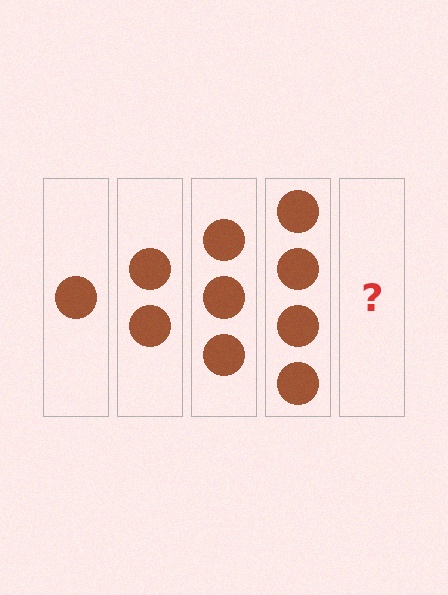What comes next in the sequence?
The next element should be 5 circles.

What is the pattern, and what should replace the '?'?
The pattern is that each step adds one more circle. The '?' should be 5 circles.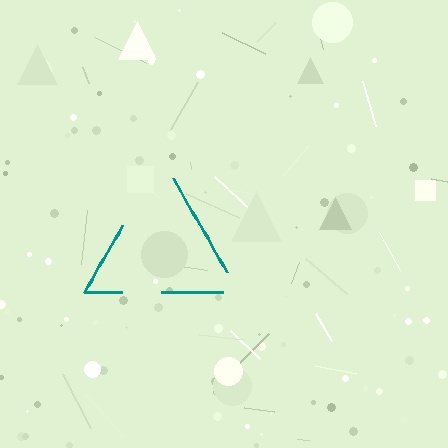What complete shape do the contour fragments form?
The contour fragments form a triangle.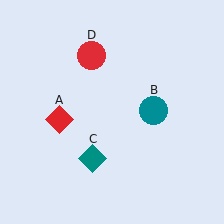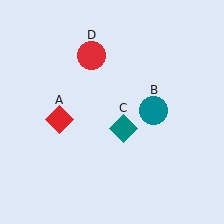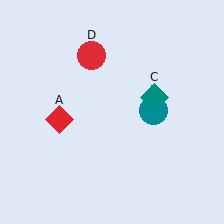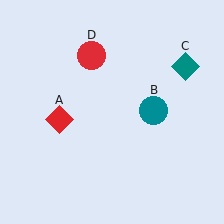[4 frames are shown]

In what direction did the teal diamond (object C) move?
The teal diamond (object C) moved up and to the right.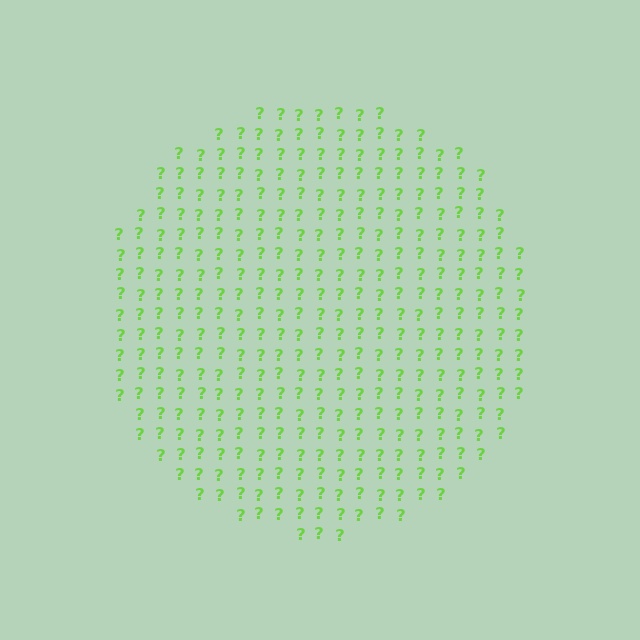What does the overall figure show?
The overall figure shows a circle.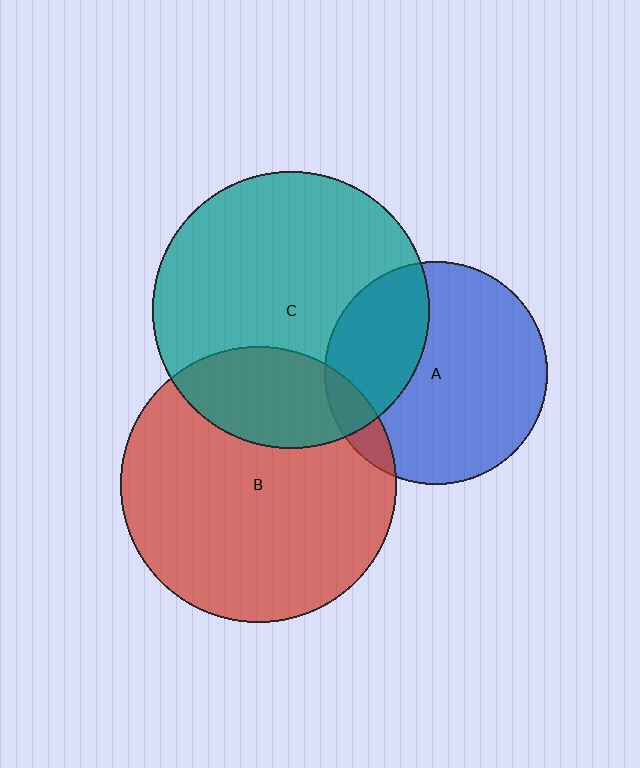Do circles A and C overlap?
Yes.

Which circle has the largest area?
Circle C (teal).